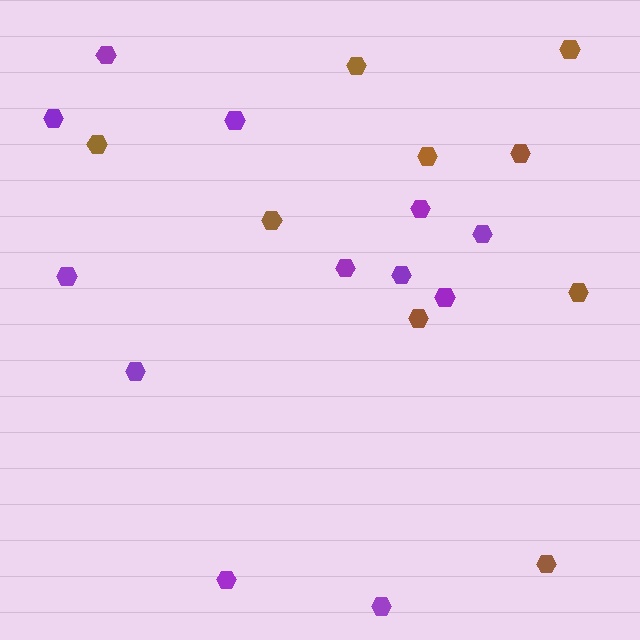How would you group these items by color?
There are 2 groups: one group of purple hexagons (12) and one group of brown hexagons (9).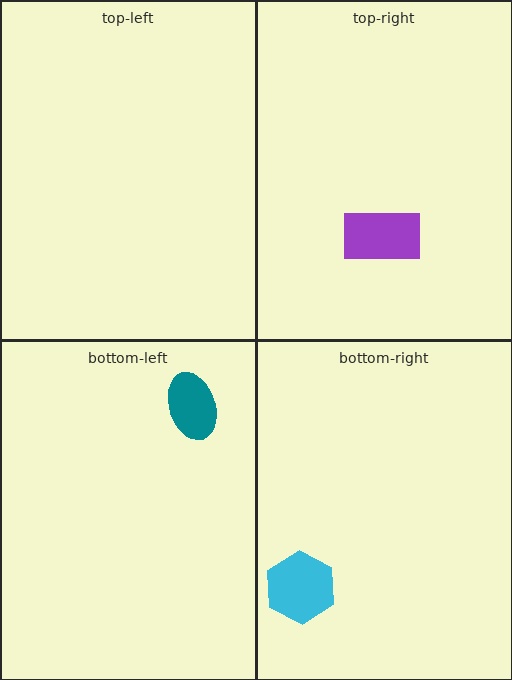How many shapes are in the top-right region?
1.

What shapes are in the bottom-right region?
The cyan hexagon.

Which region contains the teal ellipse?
The bottom-left region.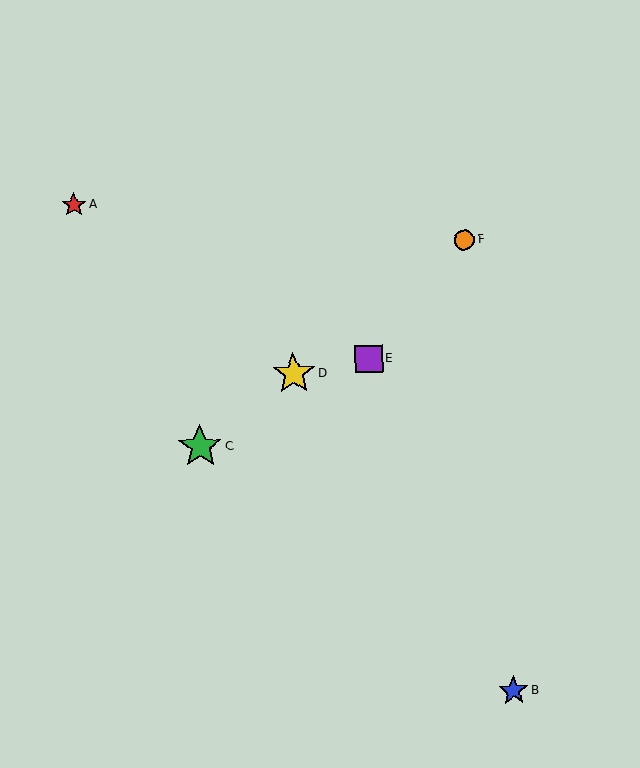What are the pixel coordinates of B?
Object B is at (513, 691).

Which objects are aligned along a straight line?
Objects C, D, F are aligned along a straight line.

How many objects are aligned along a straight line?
3 objects (C, D, F) are aligned along a straight line.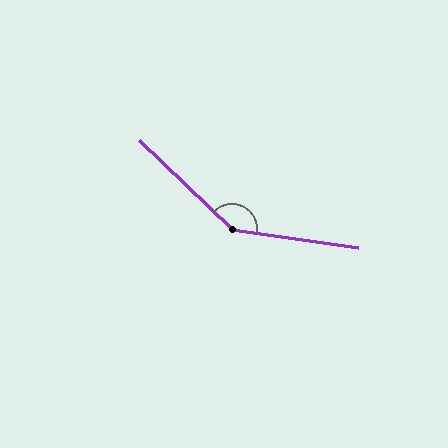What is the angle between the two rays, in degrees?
Approximately 145 degrees.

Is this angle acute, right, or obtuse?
It is obtuse.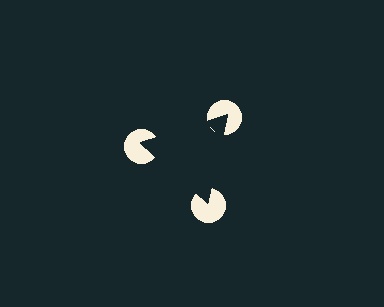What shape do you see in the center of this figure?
An illusory triangle — its edges are inferred from the aligned wedge cuts in the pac-man discs, not physically drawn.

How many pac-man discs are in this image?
There are 3 — one at each vertex of the illusory triangle.